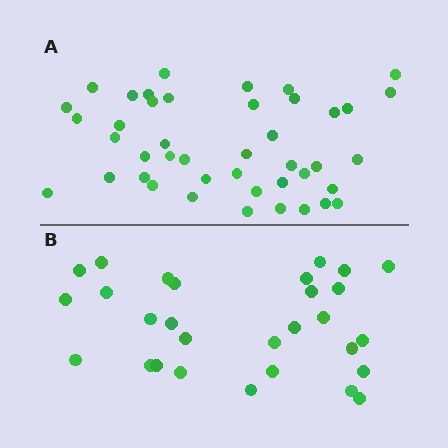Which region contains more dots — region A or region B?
Region A (the top region) has more dots.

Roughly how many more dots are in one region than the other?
Region A has approximately 15 more dots than region B.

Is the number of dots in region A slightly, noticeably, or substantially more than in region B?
Region A has substantially more. The ratio is roughly 1.5 to 1.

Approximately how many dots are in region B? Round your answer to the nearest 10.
About 30 dots. (The exact count is 29, which rounds to 30.)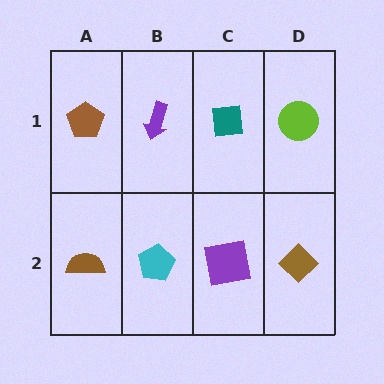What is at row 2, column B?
A cyan pentagon.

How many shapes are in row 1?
4 shapes.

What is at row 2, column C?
A purple square.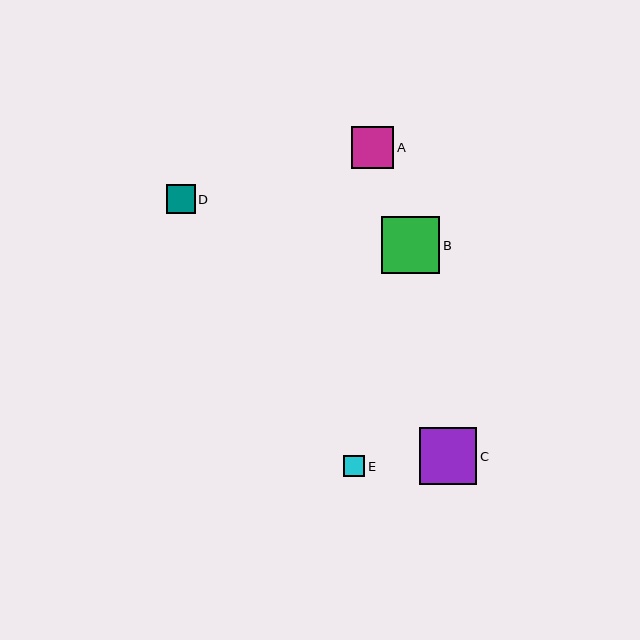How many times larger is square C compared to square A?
Square C is approximately 1.4 times the size of square A.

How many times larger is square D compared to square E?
Square D is approximately 1.4 times the size of square E.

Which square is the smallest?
Square E is the smallest with a size of approximately 21 pixels.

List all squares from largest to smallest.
From largest to smallest: B, C, A, D, E.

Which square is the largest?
Square B is the largest with a size of approximately 58 pixels.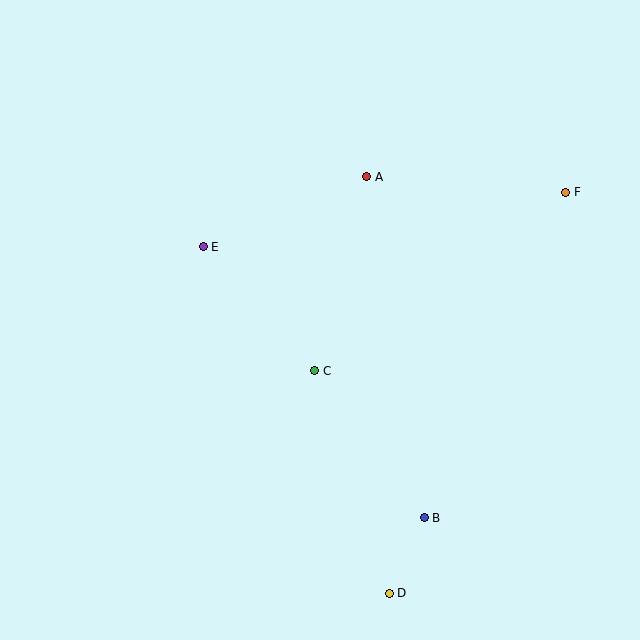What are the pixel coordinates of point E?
Point E is at (203, 247).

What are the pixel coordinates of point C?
Point C is at (315, 371).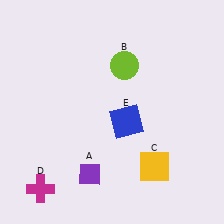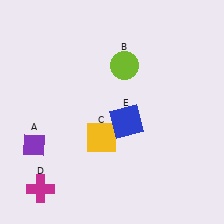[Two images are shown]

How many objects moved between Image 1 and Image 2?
2 objects moved between the two images.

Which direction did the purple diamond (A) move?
The purple diamond (A) moved left.